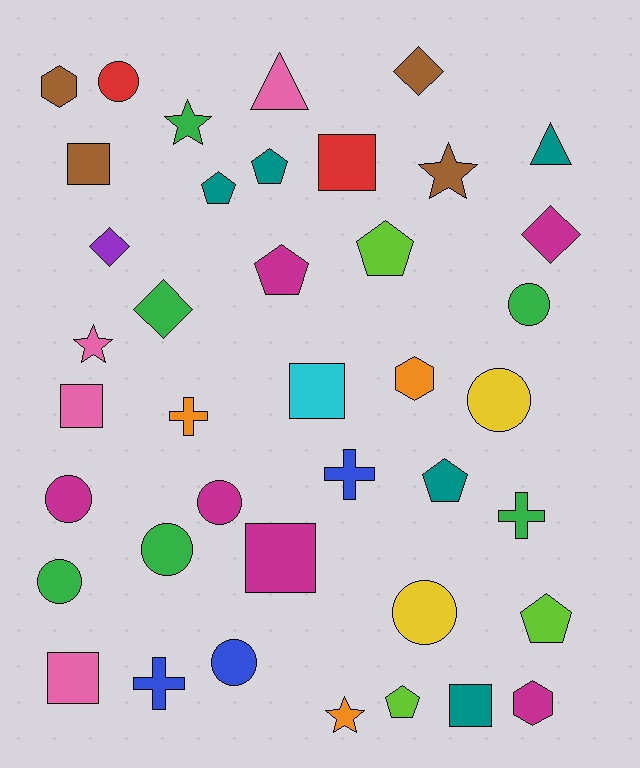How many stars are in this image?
There are 4 stars.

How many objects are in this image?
There are 40 objects.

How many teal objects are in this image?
There are 5 teal objects.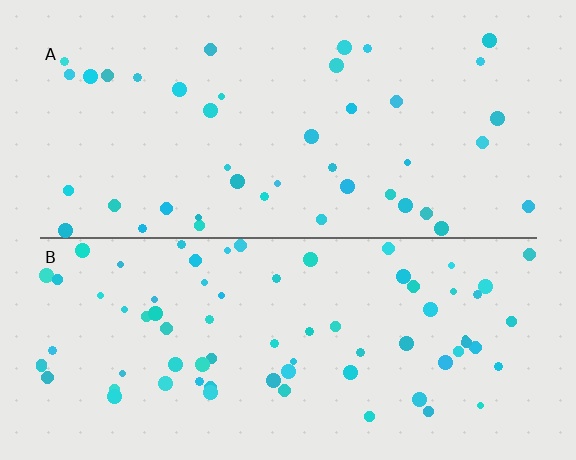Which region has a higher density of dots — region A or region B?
B (the bottom).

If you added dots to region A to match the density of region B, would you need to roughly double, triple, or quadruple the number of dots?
Approximately double.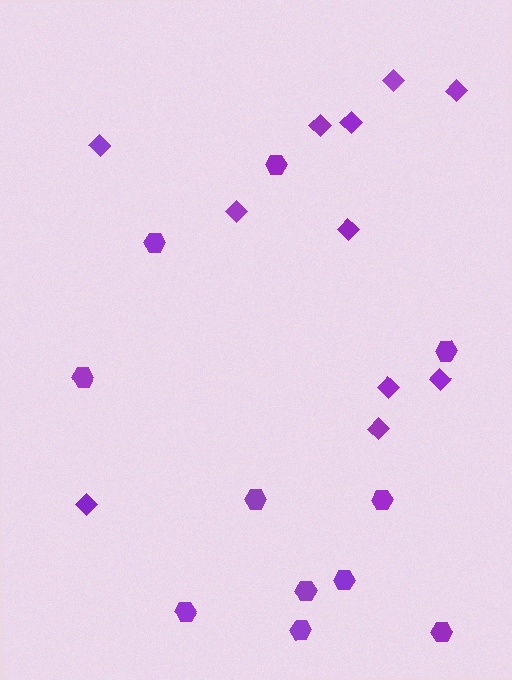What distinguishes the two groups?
There are 2 groups: one group of diamonds (11) and one group of hexagons (11).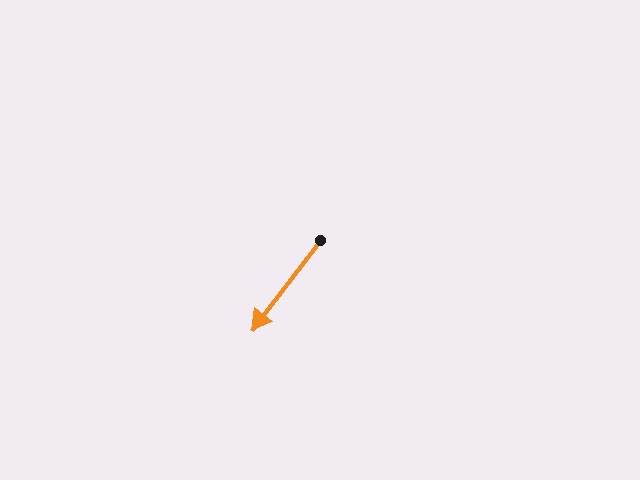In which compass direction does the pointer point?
Southwest.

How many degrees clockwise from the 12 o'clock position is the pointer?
Approximately 217 degrees.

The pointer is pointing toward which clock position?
Roughly 7 o'clock.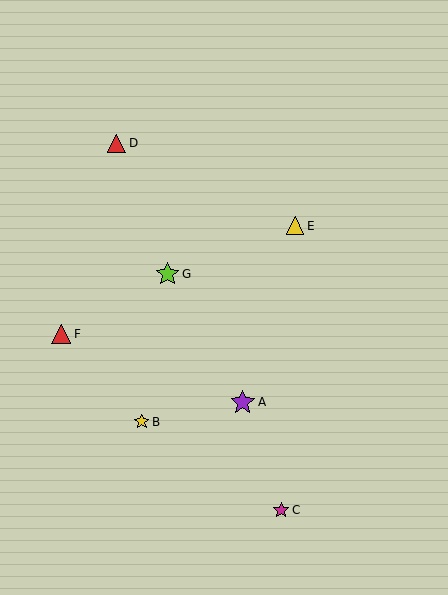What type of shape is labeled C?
Shape C is a magenta star.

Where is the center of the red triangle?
The center of the red triangle is at (117, 143).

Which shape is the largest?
The purple star (labeled A) is the largest.